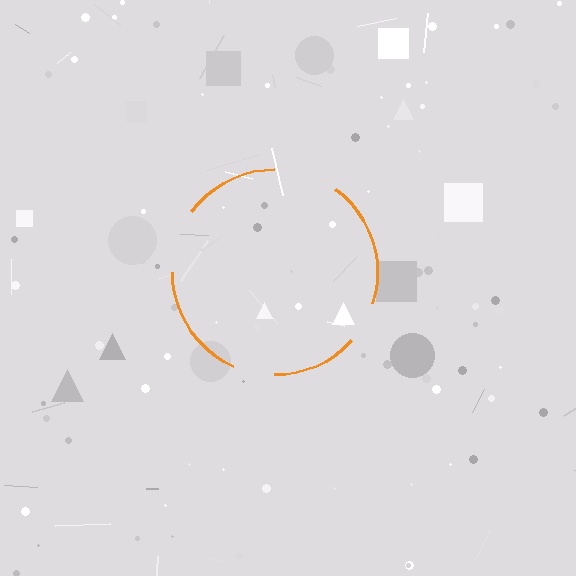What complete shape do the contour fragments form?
The contour fragments form a circle.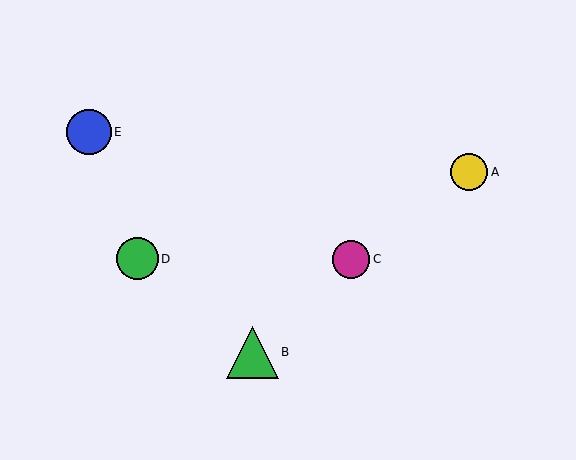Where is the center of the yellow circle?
The center of the yellow circle is at (469, 172).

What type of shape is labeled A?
Shape A is a yellow circle.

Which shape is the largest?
The green triangle (labeled B) is the largest.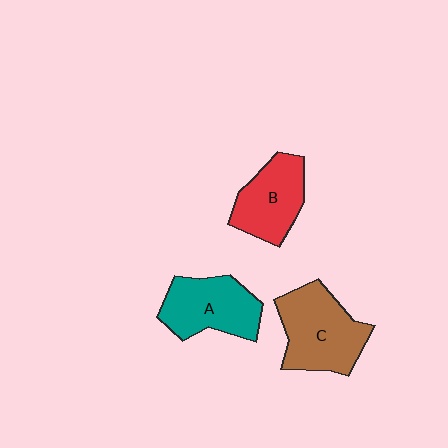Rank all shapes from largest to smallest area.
From largest to smallest: C (brown), A (teal), B (red).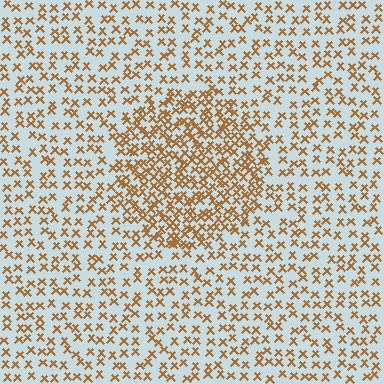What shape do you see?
I see a circle.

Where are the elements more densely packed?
The elements are more densely packed inside the circle boundary.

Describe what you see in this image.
The image contains small brown elements arranged at two different densities. A circle-shaped region is visible where the elements are more densely packed than the surrounding area.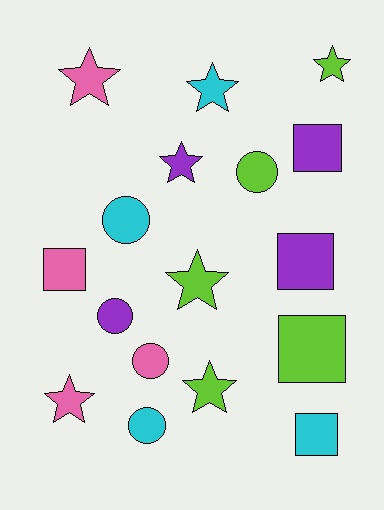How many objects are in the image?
There are 17 objects.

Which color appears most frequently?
Lime, with 5 objects.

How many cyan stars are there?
There is 1 cyan star.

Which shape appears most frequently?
Star, with 7 objects.